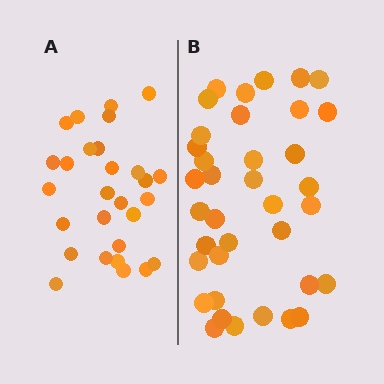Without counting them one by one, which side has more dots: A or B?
Region B (the right region) has more dots.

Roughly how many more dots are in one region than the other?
Region B has roughly 8 or so more dots than region A.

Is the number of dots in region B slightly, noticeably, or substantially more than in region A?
Region B has noticeably more, but not dramatically so. The ratio is roughly 1.3 to 1.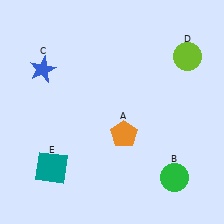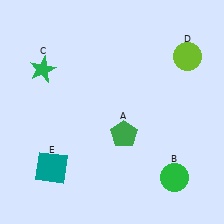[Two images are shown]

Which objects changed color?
A changed from orange to green. C changed from blue to green.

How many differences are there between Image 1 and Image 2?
There are 2 differences between the two images.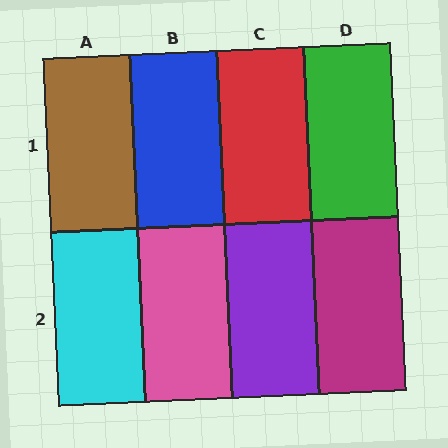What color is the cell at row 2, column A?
Cyan.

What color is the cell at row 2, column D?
Magenta.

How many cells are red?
1 cell is red.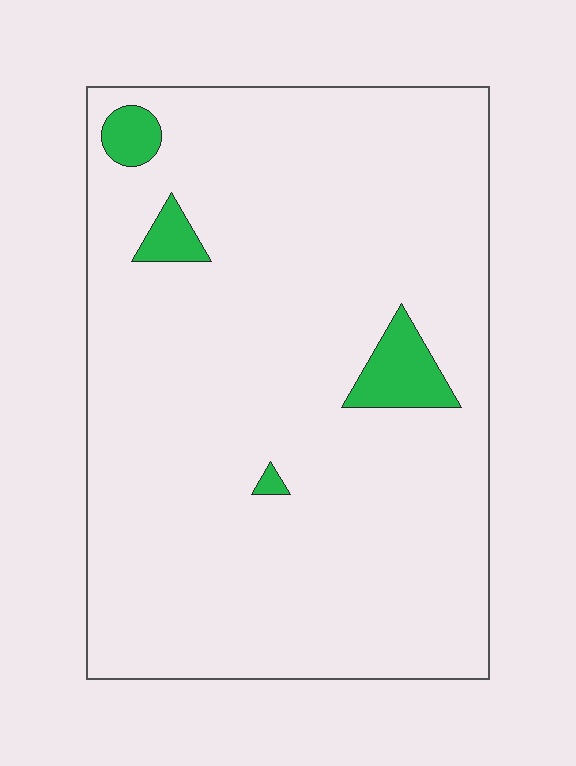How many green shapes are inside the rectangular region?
4.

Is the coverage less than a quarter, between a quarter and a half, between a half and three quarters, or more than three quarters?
Less than a quarter.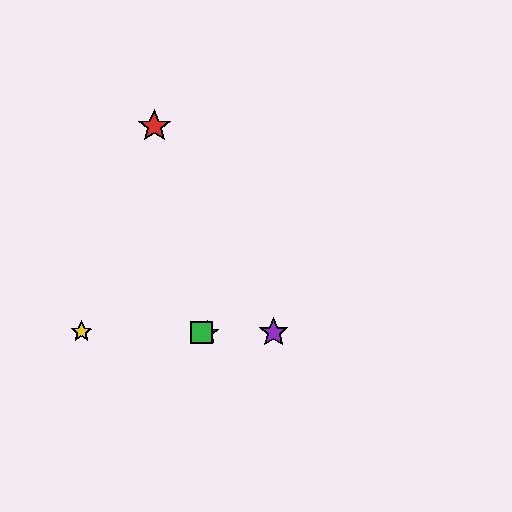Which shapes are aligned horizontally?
The blue star, the green square, the yellow star, the purple star are aligned horizontally.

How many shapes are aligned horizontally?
4 shapes (the blue star, the green square, the yellow star, the purple star) are aligned horizontally.